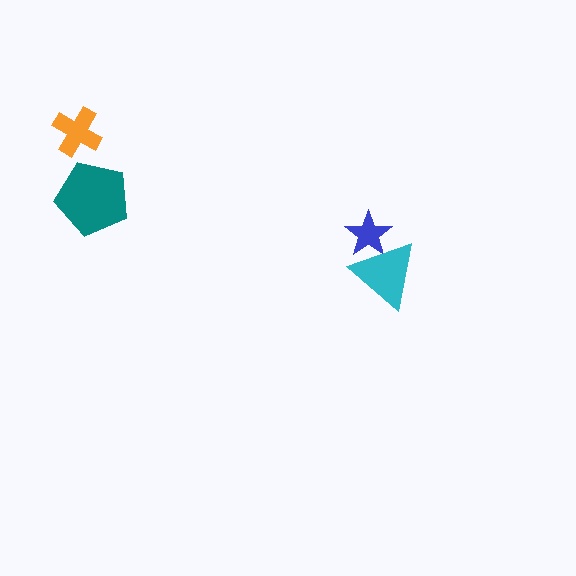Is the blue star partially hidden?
Yes, it is partially covered by another shape.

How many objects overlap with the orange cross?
0 objects overlap with the orange cross.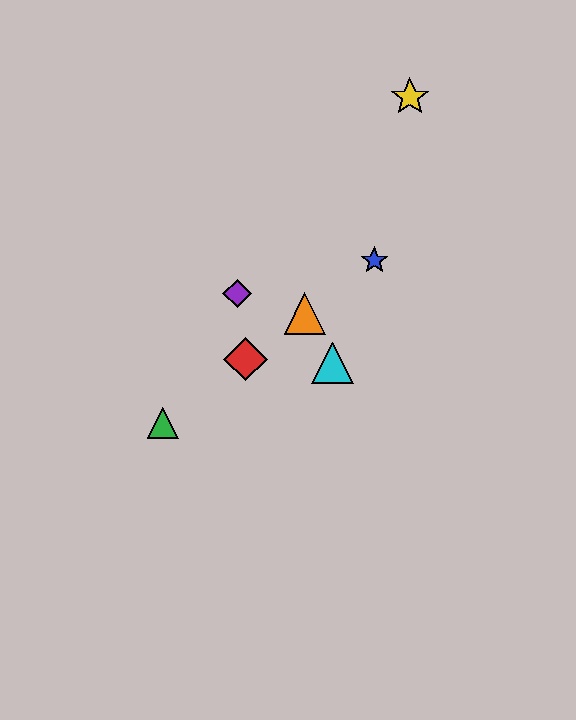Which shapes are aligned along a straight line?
The red diamond, the blue star, the green triangle, the orange triangle are aligned along a straight line.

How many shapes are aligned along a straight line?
4 shapes (the red diamond, the blue star, the green triangle, the orange triangle) are aligned along a straight line.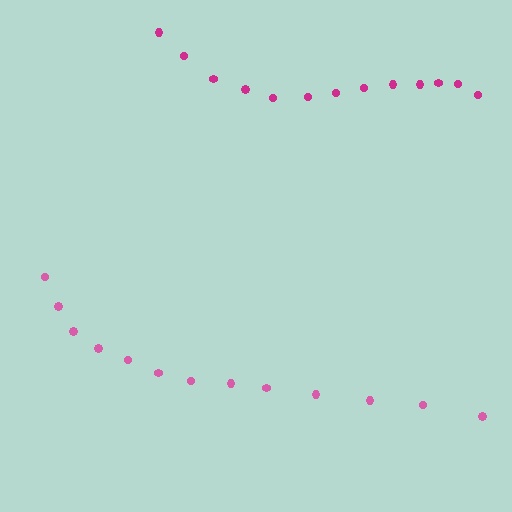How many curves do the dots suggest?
There are 2 distinct paths.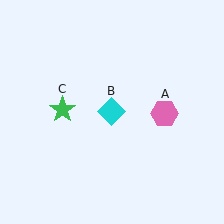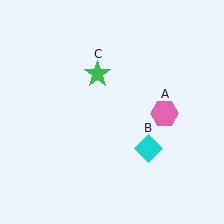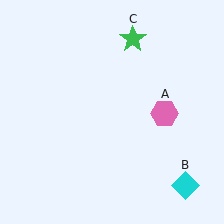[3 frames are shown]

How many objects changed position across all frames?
2 objects changed position: cyan diamond (object B), green star (object C).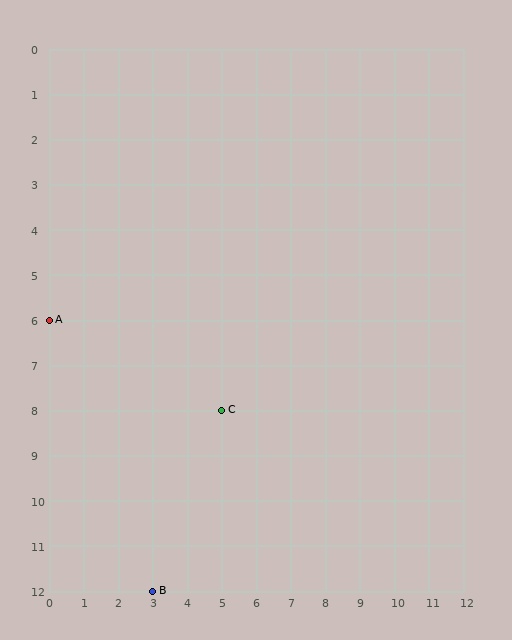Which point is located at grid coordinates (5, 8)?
Point C is at (5, 8).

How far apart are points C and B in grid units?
Points C and B are 2 columns and 4 rows apart (about 4.5 grid units diagonally).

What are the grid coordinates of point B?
Point B is at grid coordinates (3, 12).